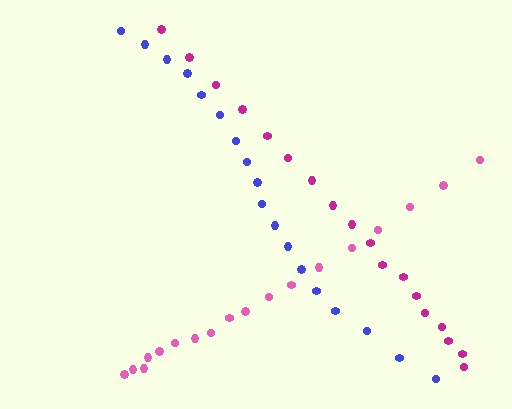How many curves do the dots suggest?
There are 3 distinct paths.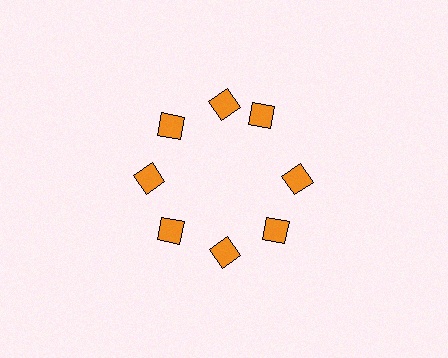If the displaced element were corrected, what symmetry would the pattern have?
It would have 8-fold rotational symmetry — the pattern would map onto itself every 45 degrees.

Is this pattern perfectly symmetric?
No. The 8 orange diamonds are arranged in a ring, but one element near the 2 o'clock position is rotated out of alignment along the ring, breaking the 8-fold rotational symmetry.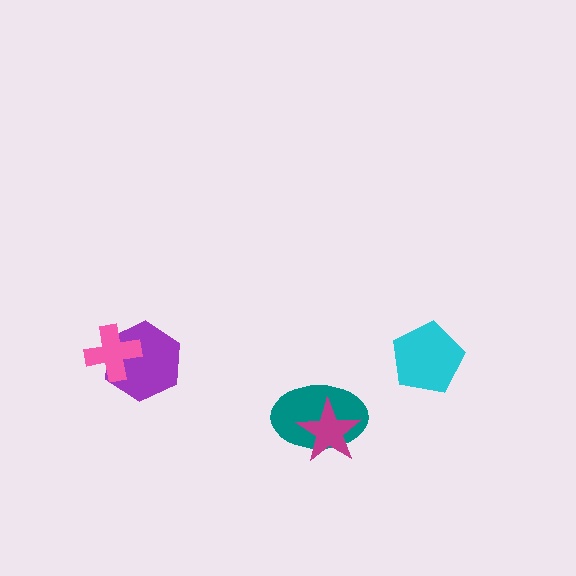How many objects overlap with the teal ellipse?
1 object overlaps with the teal ellipse.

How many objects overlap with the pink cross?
1 object overlaps with the pink cross.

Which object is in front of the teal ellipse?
The magenta star is in front of the teal ellipse.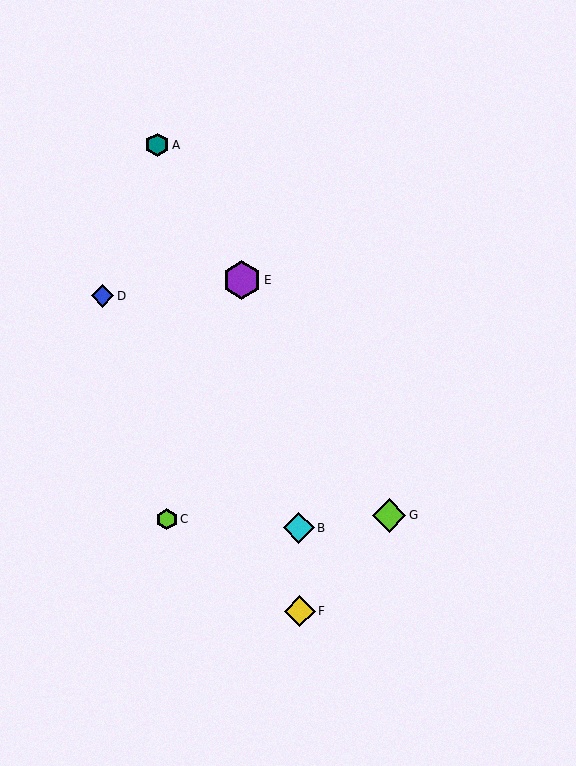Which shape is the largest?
The purple hexagon (labeled E) is the largest.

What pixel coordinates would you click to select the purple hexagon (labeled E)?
Click at (242, 280) to select the purple hexagon E.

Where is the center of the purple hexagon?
The center of the purple hexagon is at (242, 280).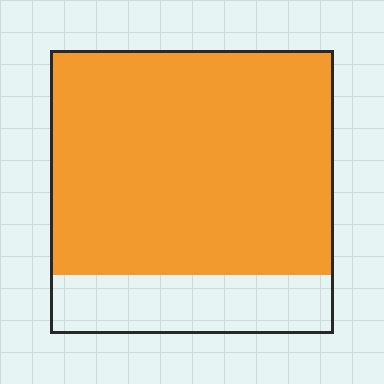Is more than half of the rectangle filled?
Yes.